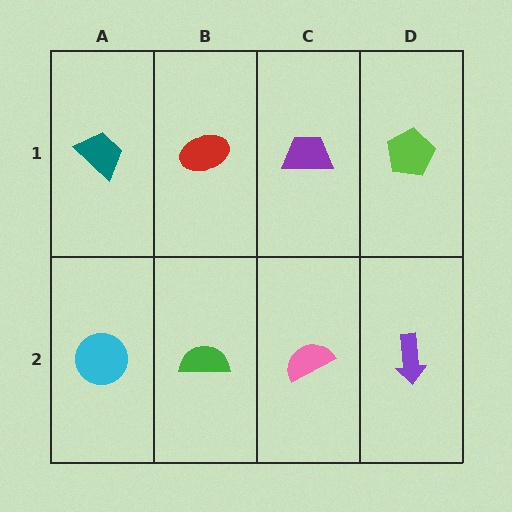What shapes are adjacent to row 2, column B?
A red ellipse (row 1, column B), a cyan circle (row 2, column A), a pink semicircle (row 2, column C).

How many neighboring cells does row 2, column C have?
3.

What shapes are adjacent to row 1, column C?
A pink semicircle (row 2, column C), a red ellipse (row 1, column B), a lime pentagon (row 1, column D).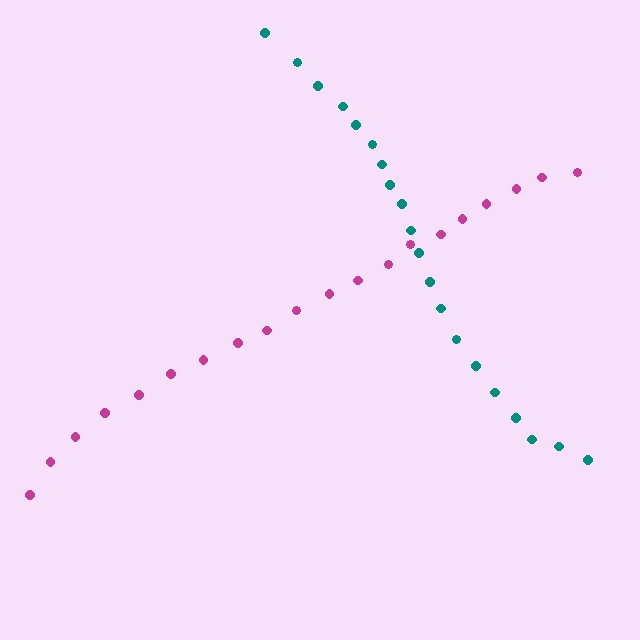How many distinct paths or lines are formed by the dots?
There are 2 distinct paths.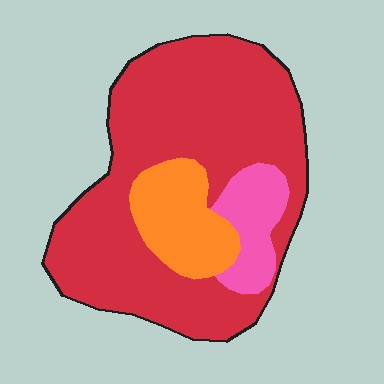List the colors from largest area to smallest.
From largest to smallest: red, orange, pink.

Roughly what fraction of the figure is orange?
Orange covers about 15% of the figure.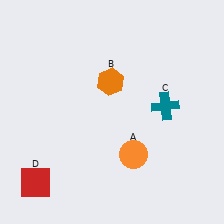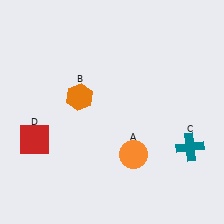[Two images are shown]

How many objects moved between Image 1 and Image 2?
3 objects moved between the two images.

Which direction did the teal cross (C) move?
The teal cross (C) moved down.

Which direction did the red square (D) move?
The red square (D) moved up.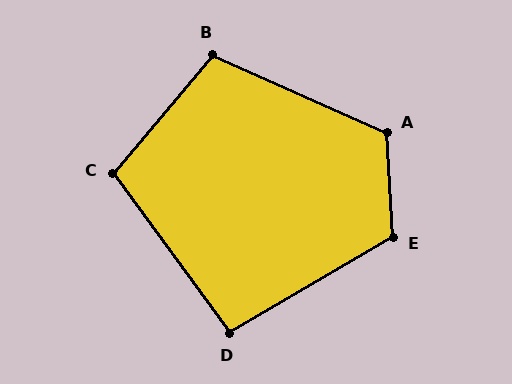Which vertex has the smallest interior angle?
D, at approximately 95 degrees.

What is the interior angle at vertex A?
Approximately 117 degrees (obtuse).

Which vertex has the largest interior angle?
E, at approximately 118 degrees.